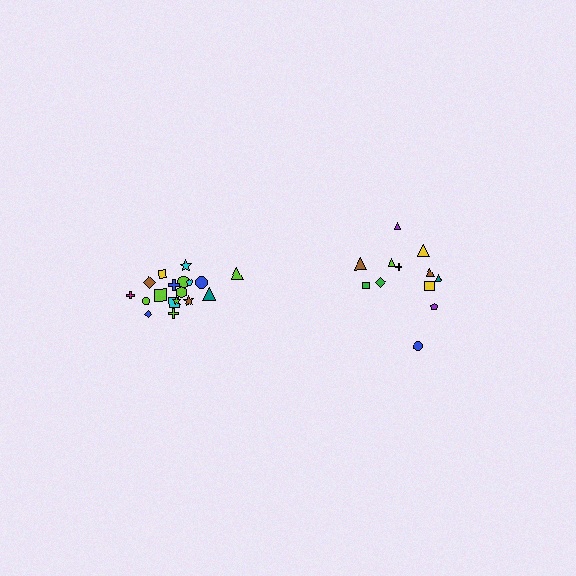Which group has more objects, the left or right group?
The left group.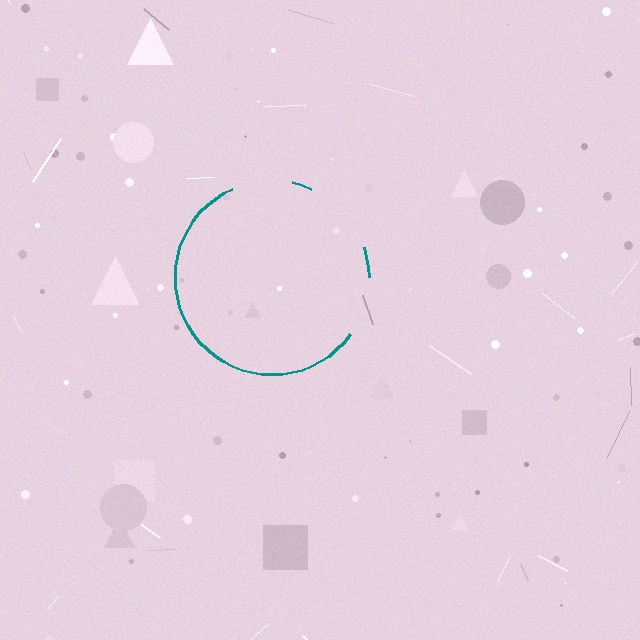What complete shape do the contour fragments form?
The contour fragments form a circle.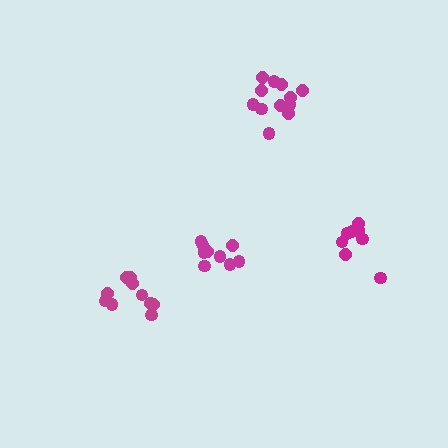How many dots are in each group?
Group 1: 9 dots, Group 2: 12 dots, Group 3: 10 dots, Group 4: 8 dots (39 total).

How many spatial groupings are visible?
There are 4 spatial groupings.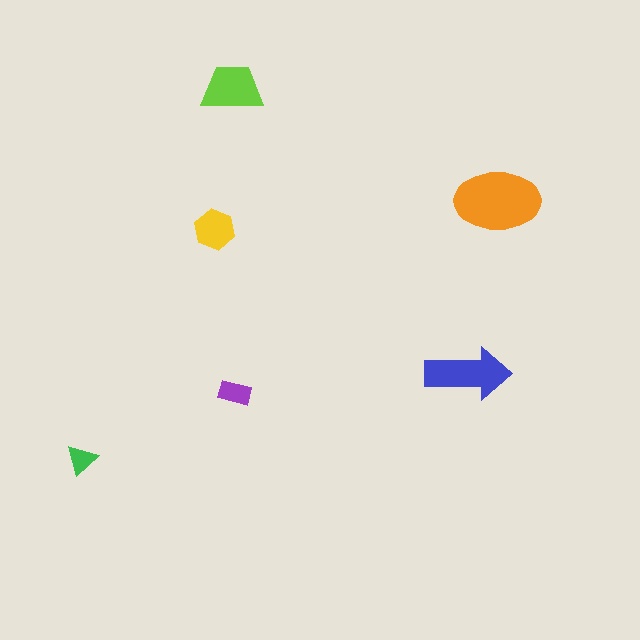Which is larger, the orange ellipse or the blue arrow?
The orange ellipse.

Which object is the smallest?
The green triangle.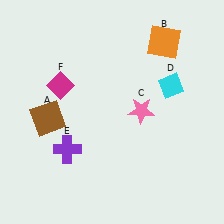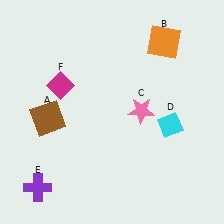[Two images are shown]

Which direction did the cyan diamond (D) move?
The cyan diamond (D) moved down.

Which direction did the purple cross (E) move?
The purple cross (E) moved down.